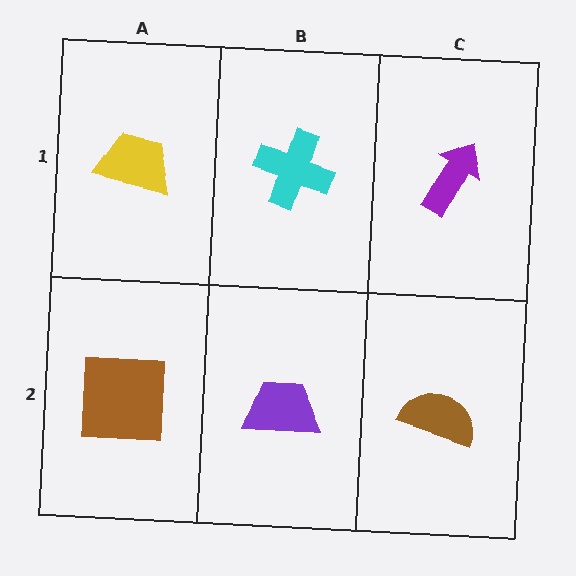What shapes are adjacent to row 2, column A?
A yellow trapezoid (row 1, column A), a purple trapezoid (row 2, column B).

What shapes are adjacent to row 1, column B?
A purple trapezoid (row 2, column B), a yellow trapezoid (row 1, column A), a purple arrow (row 1, column C).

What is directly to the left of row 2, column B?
A brown square.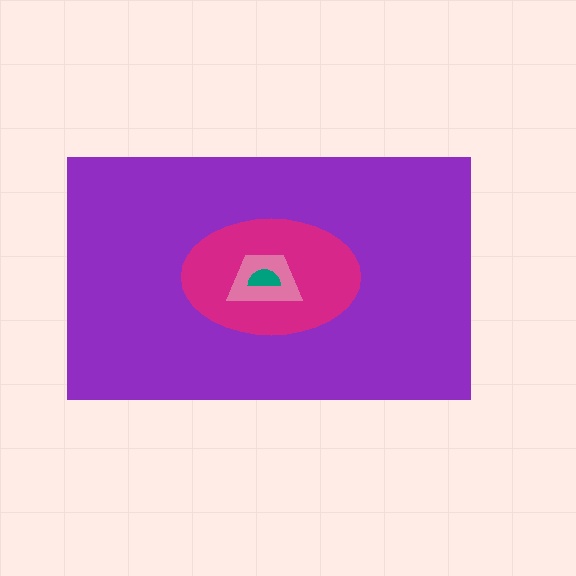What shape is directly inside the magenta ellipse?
The pink trapezoid.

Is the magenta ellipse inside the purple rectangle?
Yes.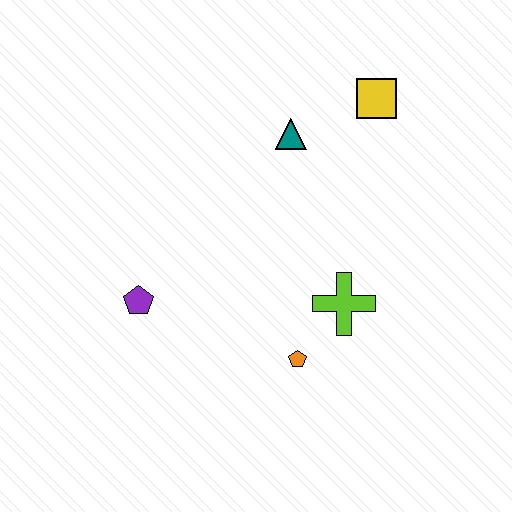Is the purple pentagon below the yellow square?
Yes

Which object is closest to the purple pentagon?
The orange pentagon is closest to the purple pentagon.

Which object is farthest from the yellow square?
The purple pentagon is farthest from the yellow square.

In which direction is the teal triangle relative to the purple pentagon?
The teal triangle is above the purple pentagon.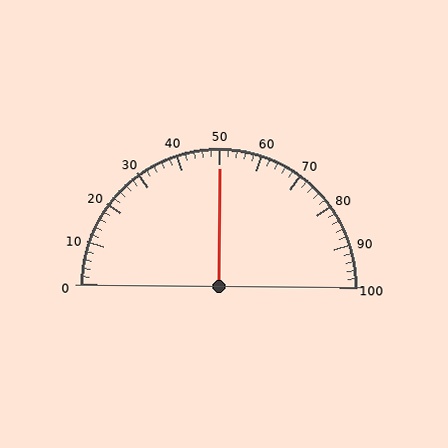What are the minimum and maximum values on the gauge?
The gauge ranges from 0 to 100.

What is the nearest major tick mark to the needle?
The nearest major tick mark is 50.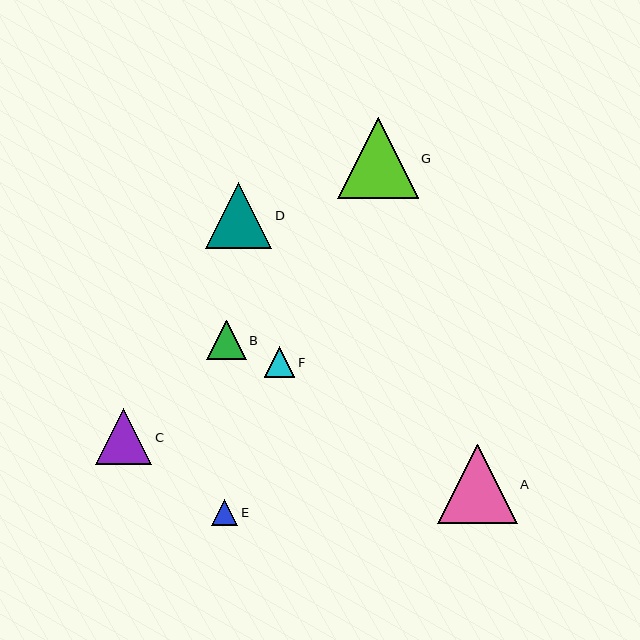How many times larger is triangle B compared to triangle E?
Triangle B is approximately 1.5 times the size of triangle E.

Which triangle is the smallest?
Triangle E is the smallest with a size of approximately 26 pixels.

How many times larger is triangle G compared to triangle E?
Triangle G is approximately 3.2 times the size of triangle E.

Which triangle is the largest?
Triangle G is the largest with a size of approximately 81 pixels.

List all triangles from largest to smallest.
From largest to smallest: G, A, D, C, B, F, E.